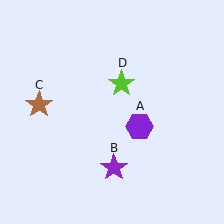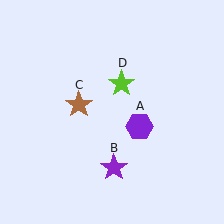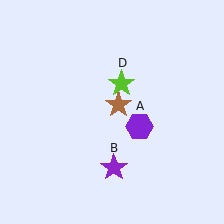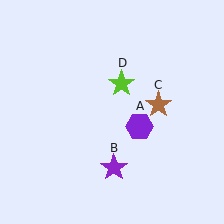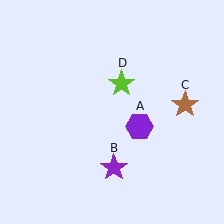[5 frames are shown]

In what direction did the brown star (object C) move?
The brown star (object C) moved right.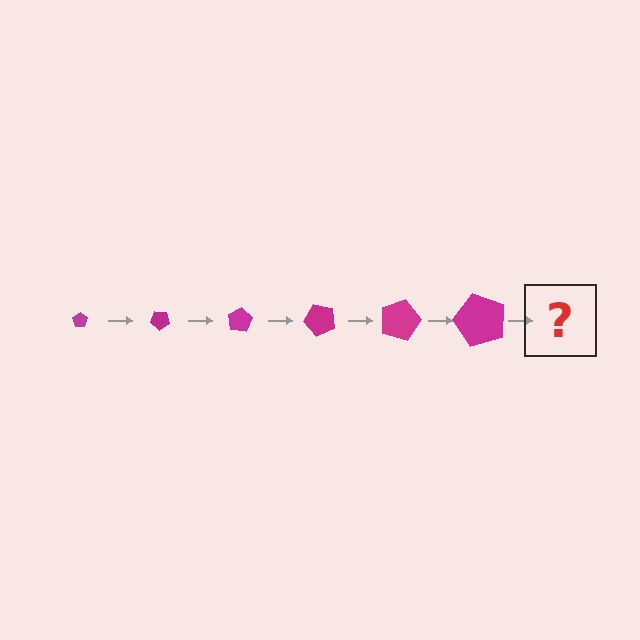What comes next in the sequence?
The next element should be a pentagon, larger than the previous one and rotated 240 degrees from the start.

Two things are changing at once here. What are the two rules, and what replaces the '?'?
The two rules are that the pentagon grows larger each step and it rotates 40 degrees each step. The '?' should be a pentagon, larger than the previous one and rotated 240 degrees from the start.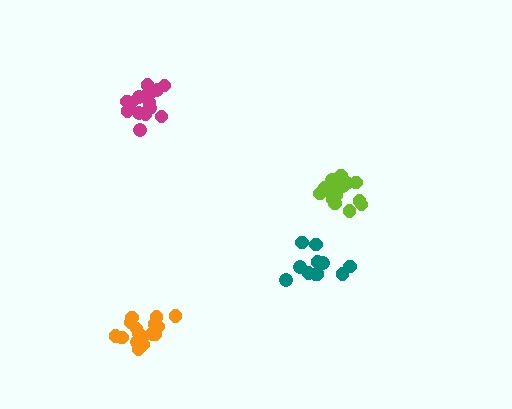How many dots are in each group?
Group 1: 17 dots, Group 2: 11 dots, Group 3: 17 dots, Group 4: 17 dots (62 total).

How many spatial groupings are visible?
There are 4 spatial groupings.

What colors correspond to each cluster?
The clusters are colored: lime, teal, magenta, orange.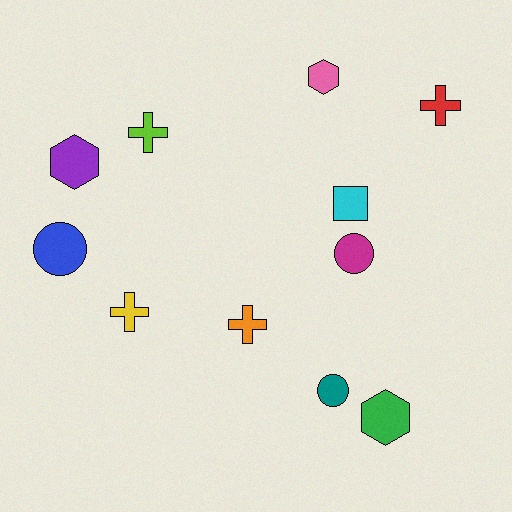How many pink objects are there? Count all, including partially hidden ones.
There is 1 pink object.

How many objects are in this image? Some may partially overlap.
There are 11 objects.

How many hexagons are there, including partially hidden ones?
There are 3 hexagons.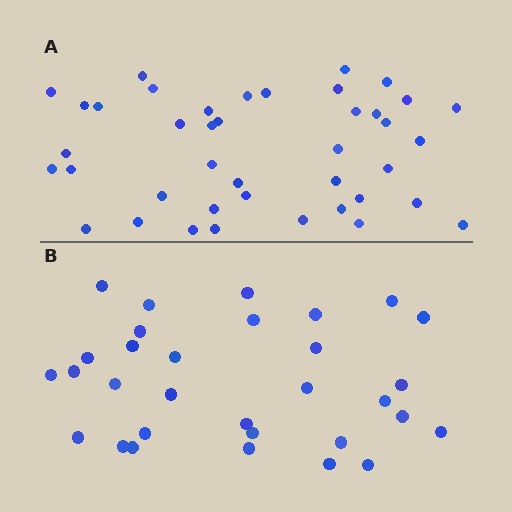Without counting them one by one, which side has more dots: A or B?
Region A (the top region) has more dots.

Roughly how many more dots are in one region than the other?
Region A has roughly 10 or so more dots than region B.